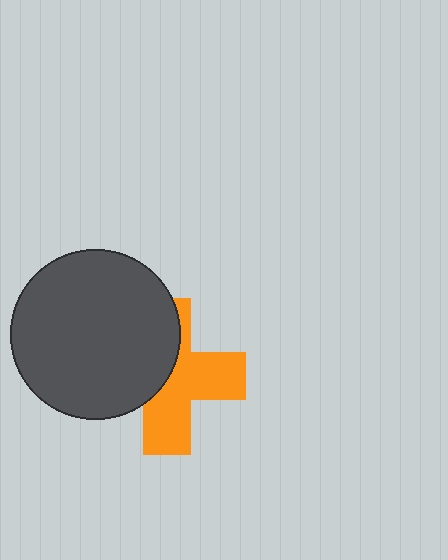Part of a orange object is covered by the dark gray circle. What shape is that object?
It is a cross.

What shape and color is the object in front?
The object in front is a dark gray circle.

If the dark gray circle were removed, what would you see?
You would see the complete orange cross.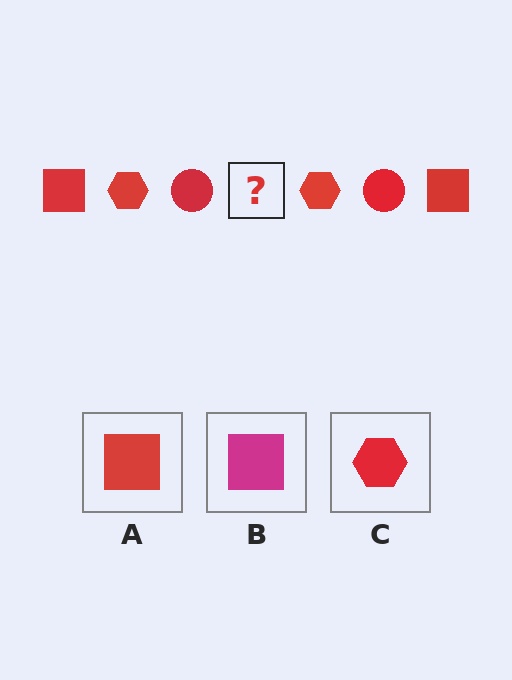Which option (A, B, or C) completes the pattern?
A.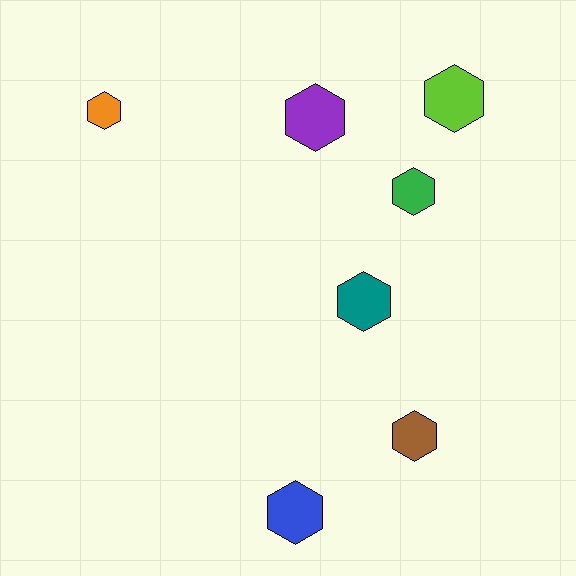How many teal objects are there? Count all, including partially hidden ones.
There is 1 teal object.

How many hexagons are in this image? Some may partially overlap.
There are 7 hexagons.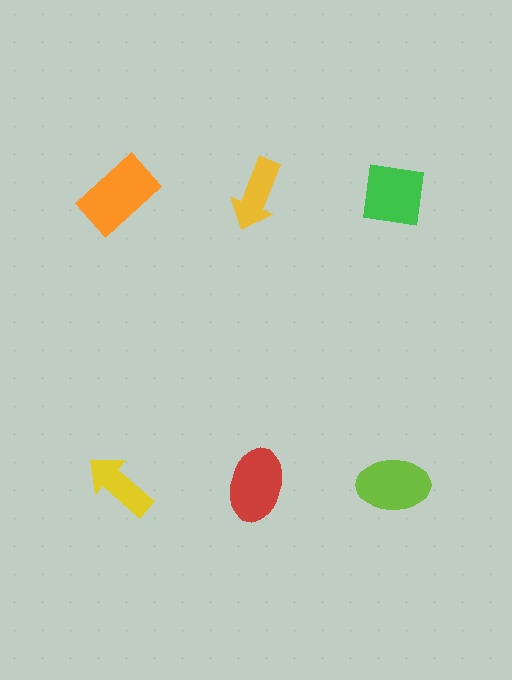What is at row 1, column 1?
An orange rectangle.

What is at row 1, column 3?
A green square.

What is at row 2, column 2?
A red ellipse.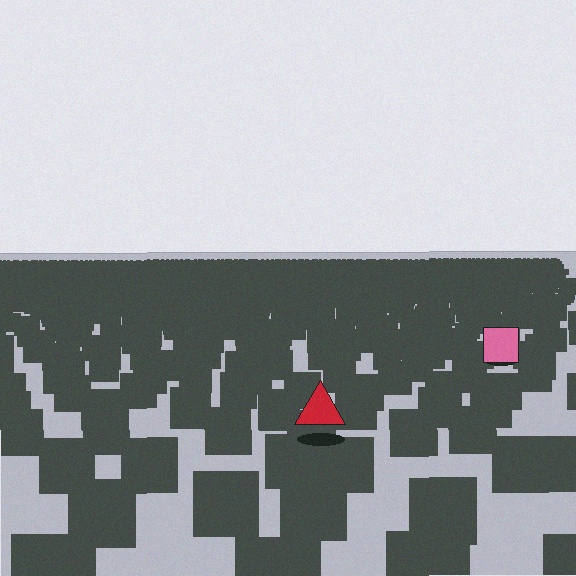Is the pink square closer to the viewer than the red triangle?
No. The red triangle is closer — you can tell from the texture gradient: the ground texture is coarser near it.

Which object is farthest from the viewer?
The pink square is farthest from the viewer. It appears smaller and the ground texture around it is denser.